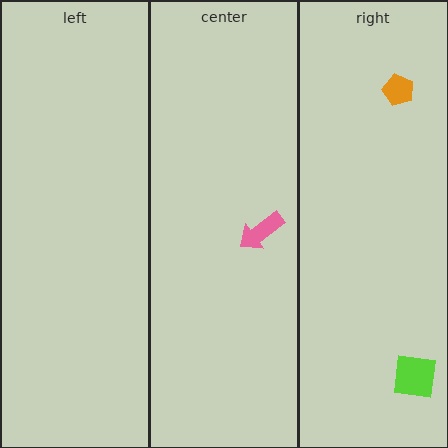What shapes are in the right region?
The lime square, the orange pentagon.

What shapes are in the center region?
The pink arrow.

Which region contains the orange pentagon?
The right region.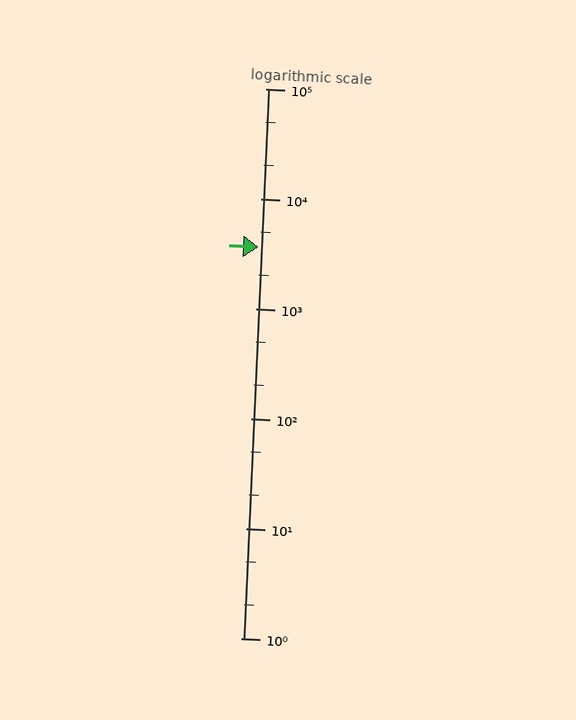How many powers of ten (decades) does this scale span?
The scale spans 5 decades, from 1 to 100000.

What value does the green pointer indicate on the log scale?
The pointer indicates approximately 3600.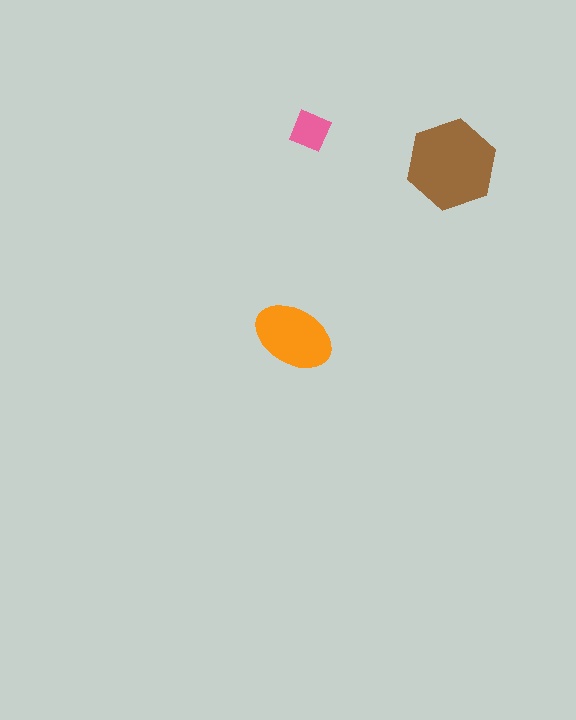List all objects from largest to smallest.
The brown hexagon, the orange ellipse, the pink square.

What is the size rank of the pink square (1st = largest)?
3rd.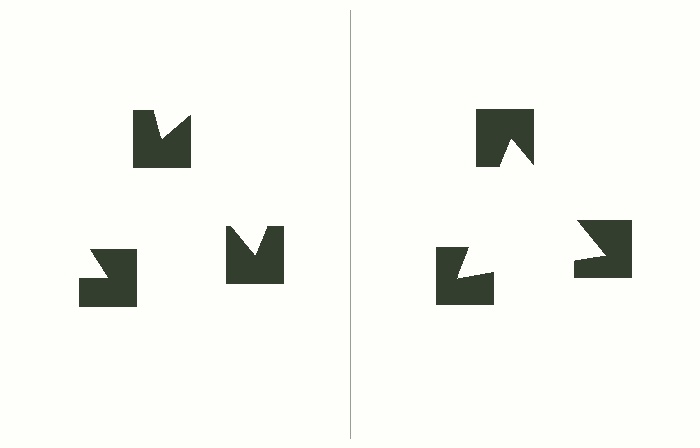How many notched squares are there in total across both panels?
6 — 3 on each side.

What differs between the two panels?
The notched squares are positioned identically on both sides; only the wedge orientations differ. On the right they align to a triangle; on the left they are misaligned.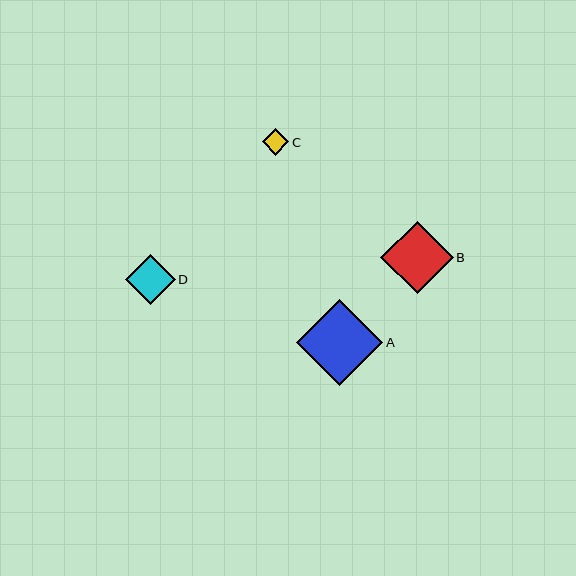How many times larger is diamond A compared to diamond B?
Diamond A is approximately 1.2 times the size of diamond B.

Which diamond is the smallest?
Diamond C is the smallest with a size of approximately 26 pixels.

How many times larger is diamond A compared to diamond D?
Diamond A is approximately 1.7 times the size of diamond D.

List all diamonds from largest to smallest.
From largest to smallest: A, B, D, C.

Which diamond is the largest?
Diamond A is the largest with a size of approximately 86 pixels.